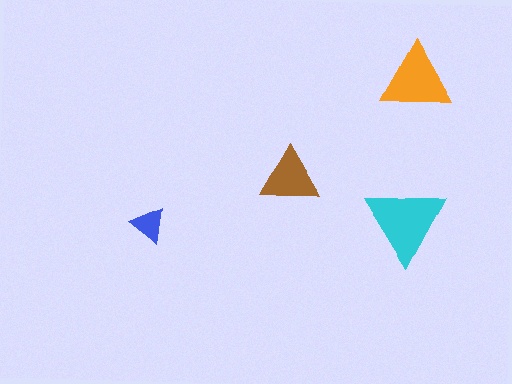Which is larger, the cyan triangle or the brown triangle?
The cyan one.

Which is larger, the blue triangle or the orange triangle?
The orange one.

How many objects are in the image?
There are 4 objects in the image.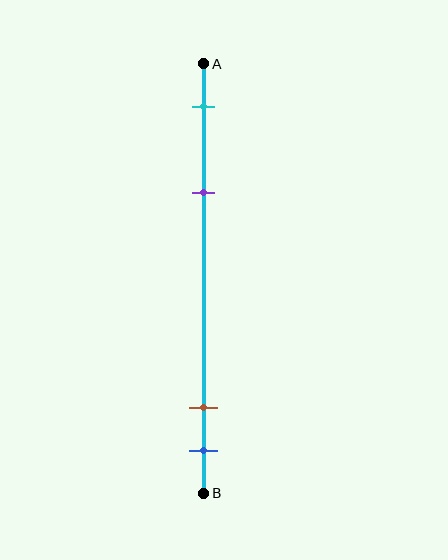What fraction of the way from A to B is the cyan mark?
The cyan mark is approximately 10% (0.1) of the way from A to B.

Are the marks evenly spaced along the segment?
No, the marks are not evenly spaced.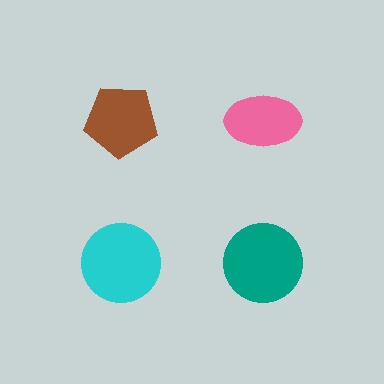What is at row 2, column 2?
A teal circle.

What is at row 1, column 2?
A pink ellipse.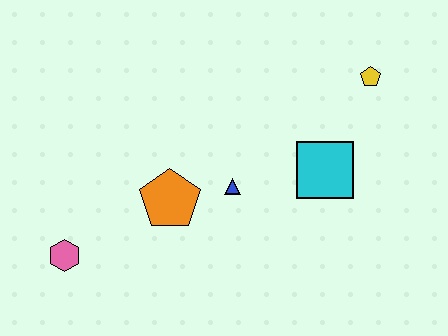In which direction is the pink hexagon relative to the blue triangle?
The pink hexagon is to the left of the blue triangle.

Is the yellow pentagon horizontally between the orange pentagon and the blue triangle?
No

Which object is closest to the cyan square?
The blue triangle is closest to the cyan square.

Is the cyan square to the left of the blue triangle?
No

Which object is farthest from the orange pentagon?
The yellow pentagon is farthest from the orange pentagon.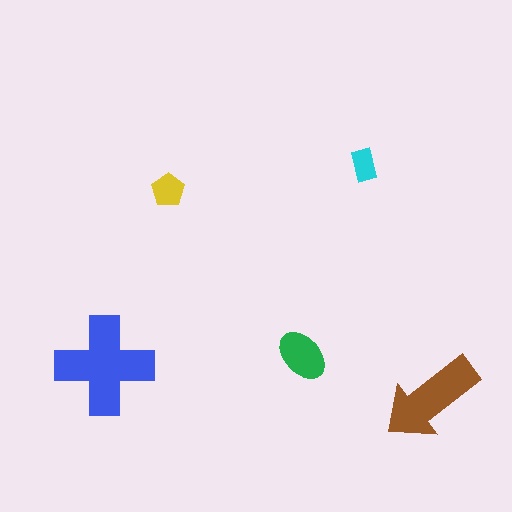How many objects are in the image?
There are 5 objects in the image.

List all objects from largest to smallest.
The blue cross, the brown arrow, the green ellipse, the yellow pentagon, the cyan rectangle.